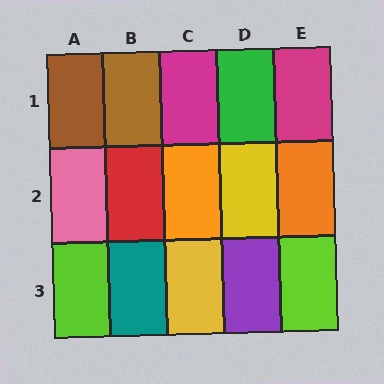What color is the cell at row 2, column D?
Yellow.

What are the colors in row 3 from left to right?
Lime, teal, yellow, purple, lime.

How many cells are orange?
2 cells are orange.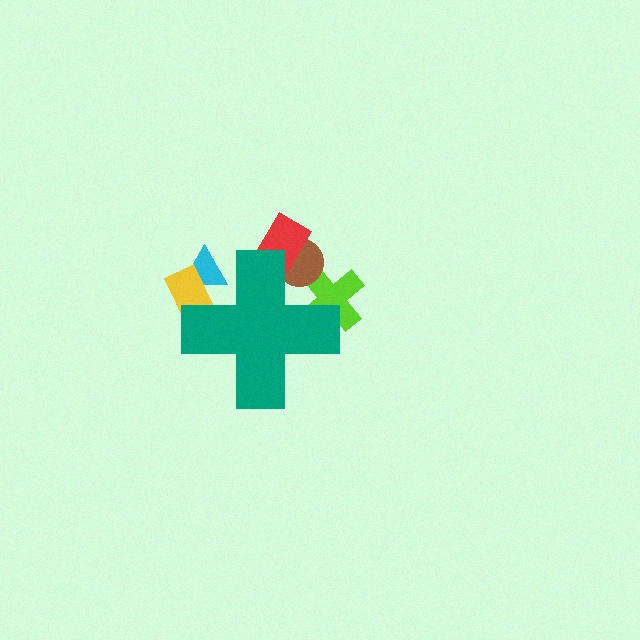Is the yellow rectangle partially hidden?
Yes, the yellow rectangle is partially hidden behind the teal cross.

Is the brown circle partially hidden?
Yes, the brown circle is partially hidden behind the teal cross.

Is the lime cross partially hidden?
Yes, the lime cross is partially hidden behind the teal cross.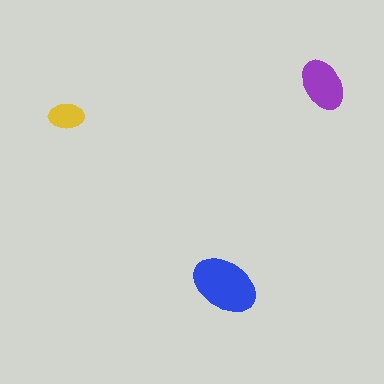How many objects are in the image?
There are 3 objects in the image.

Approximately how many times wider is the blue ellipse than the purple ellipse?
About 1.5 times wider.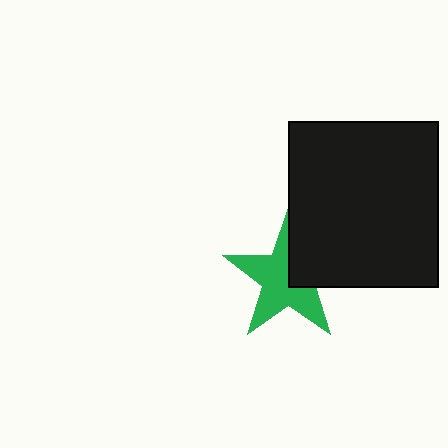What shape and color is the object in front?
The object in front is a black rectangle.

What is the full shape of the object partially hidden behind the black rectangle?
The partially hidden object is a green star.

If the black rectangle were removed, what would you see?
You would see the complete green star.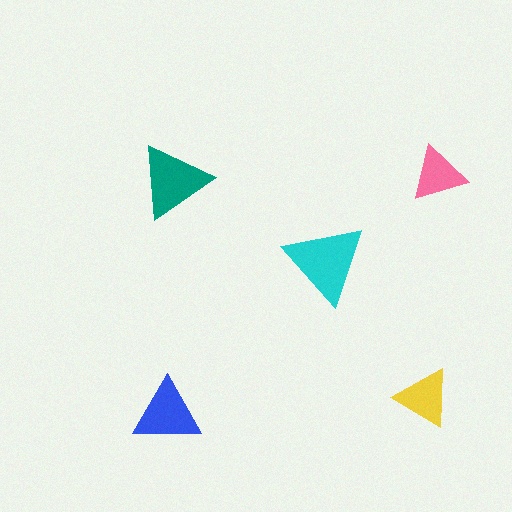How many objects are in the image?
There are 5 objects in the image.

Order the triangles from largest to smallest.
the cyan one, the teal one, the blue one, the yellow one, the pink one.